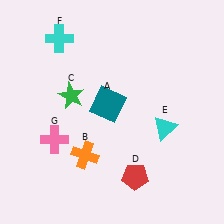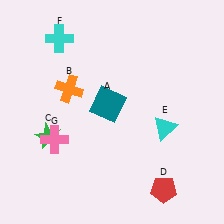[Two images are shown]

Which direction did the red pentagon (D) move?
The red pentagon (D) moved right.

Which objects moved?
The objects that moved are: the orange cross (B), the green star (C), the red pentagon (D).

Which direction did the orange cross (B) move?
The orange cross (B) moved up.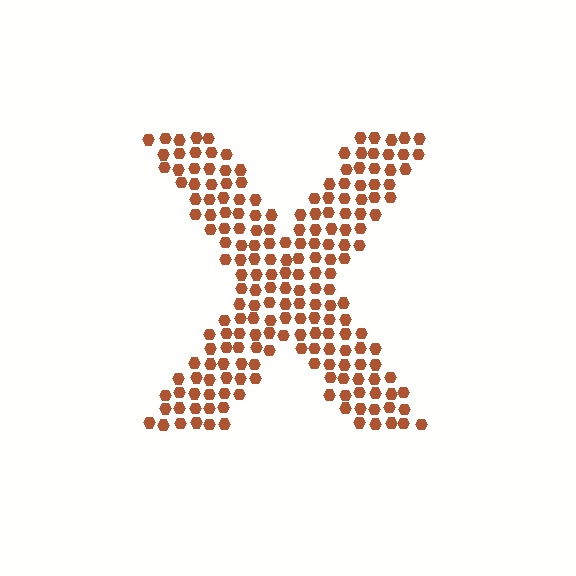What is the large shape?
The large shape is the letter X.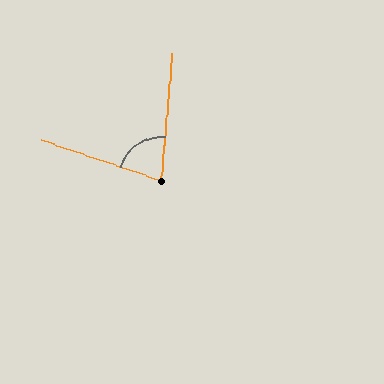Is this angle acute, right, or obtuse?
It is acute.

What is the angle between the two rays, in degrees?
Approximately 76 degrees.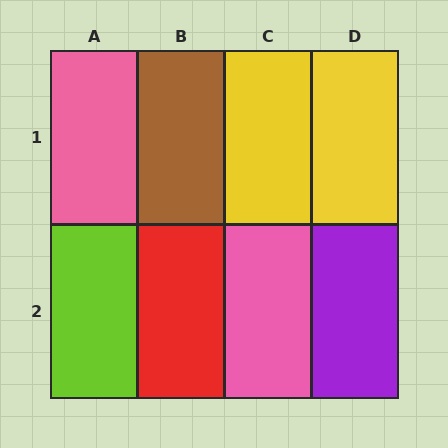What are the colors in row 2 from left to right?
Lime, red, pink, purple.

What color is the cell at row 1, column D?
Yellow.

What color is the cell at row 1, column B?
Brown.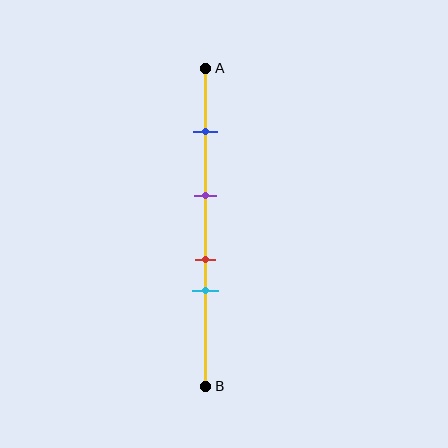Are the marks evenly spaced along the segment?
No, the marks are not evenly spaced.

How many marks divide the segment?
There are 4 marks dividing the segment.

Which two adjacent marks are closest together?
The red and cyan marks are the closest adjacent pair.